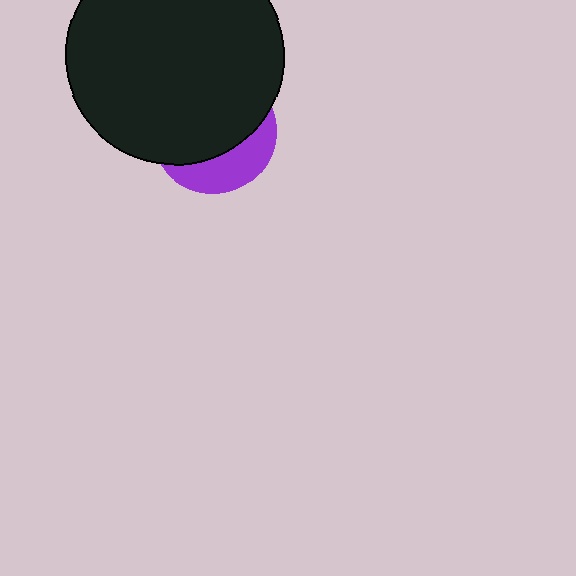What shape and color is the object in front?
The object in front is a black circle.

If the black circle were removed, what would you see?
You would see the complete purple circle.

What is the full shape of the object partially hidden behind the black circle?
The partially hidden object is a purple circle.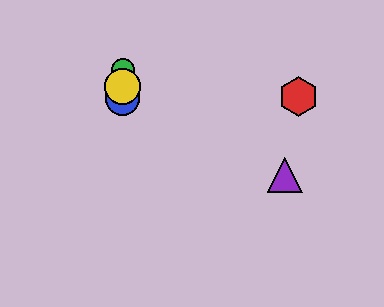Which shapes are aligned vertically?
The blue circle, the green circle, the yellow circle are aligned vertically.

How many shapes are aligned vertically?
3 shapes (the blue circle, the green circle, the yellow circle) are aligned vertically.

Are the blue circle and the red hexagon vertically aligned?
No, the blue circle is at x≈123 and the red hexagon is at x≈299.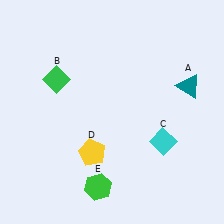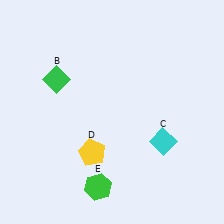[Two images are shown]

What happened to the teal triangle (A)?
The teal triangle (A) was removed in Image 2. It was in the top-right area of Image 1.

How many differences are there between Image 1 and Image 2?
There is 1 difference between the two images.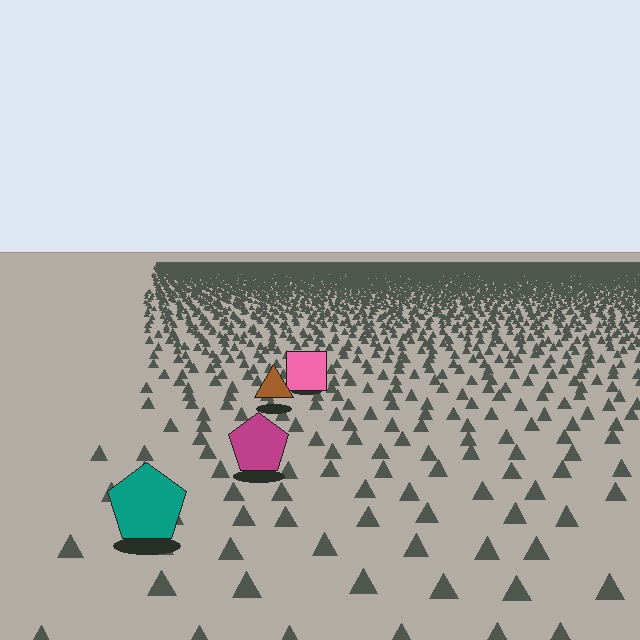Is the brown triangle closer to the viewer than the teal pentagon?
No. The teal pentagon is closer — you can tell from the texture gradient: the ground texture is coarser near it.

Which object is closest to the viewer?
The teal pentagon is closest. The texture marks near it are larger and more spread out.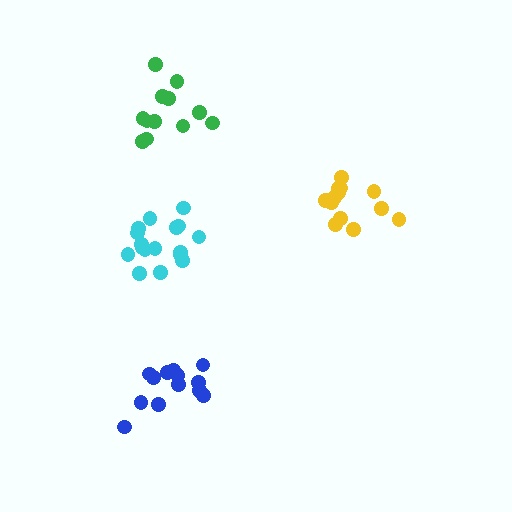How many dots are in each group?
Group 1: 17 dots, Group 2: 12 dots, Group 3: 13 dots, Group 4: 13 dots (55 total).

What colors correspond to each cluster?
The clusters are colored: cyan, green, blue, yellow.